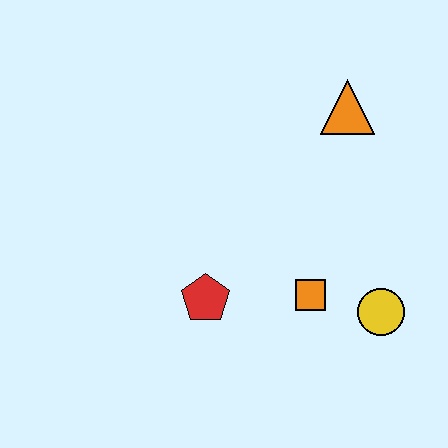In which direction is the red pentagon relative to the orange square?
The red pentagon is to the left of the orange square.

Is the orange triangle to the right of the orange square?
Yes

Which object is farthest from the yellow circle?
The orange triangle is farthest from the yellow circle.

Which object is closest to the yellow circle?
The orange square is closest to the yellow circle.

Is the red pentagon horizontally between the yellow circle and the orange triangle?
No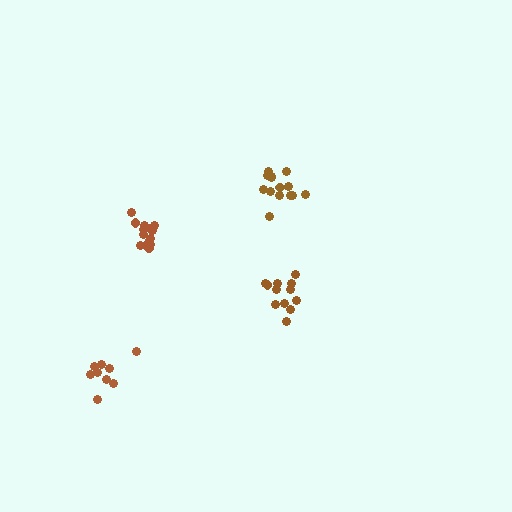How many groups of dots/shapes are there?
There are 4 groups.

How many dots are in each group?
Group 1: 12 dots, Group 2: 14 dots, Group 3: 9 dots, Group 4: 13 dots (48 total).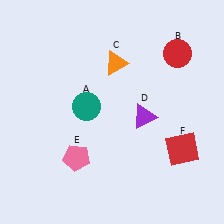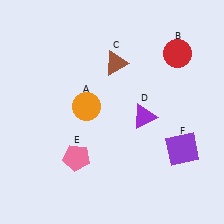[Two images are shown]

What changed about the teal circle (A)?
In Image 1, A is teal. In Image 2, it changed to orange.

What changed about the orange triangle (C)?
In Image 1, C is orange. In Image 2, it changed to brown.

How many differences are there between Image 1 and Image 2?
There are 3 differences between the two images.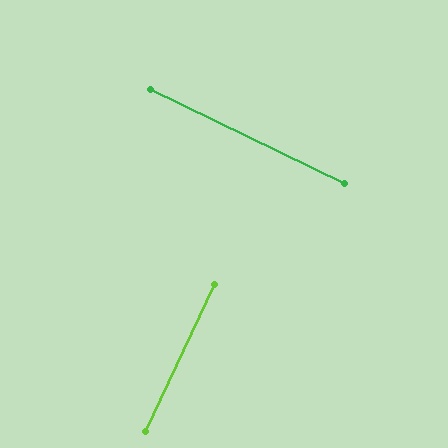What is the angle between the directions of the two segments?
Approximately 89 degrees.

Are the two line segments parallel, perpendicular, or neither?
Perpendicular — they meet at approximately 89°.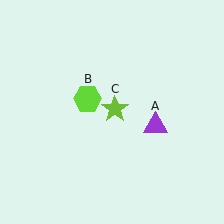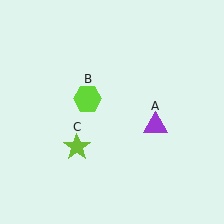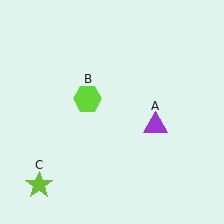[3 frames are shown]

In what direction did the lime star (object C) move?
The lime star (object C) moved down and to the left.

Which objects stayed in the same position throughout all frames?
Purple triangle (object A) and lime hexagon (object B) remained stationary.